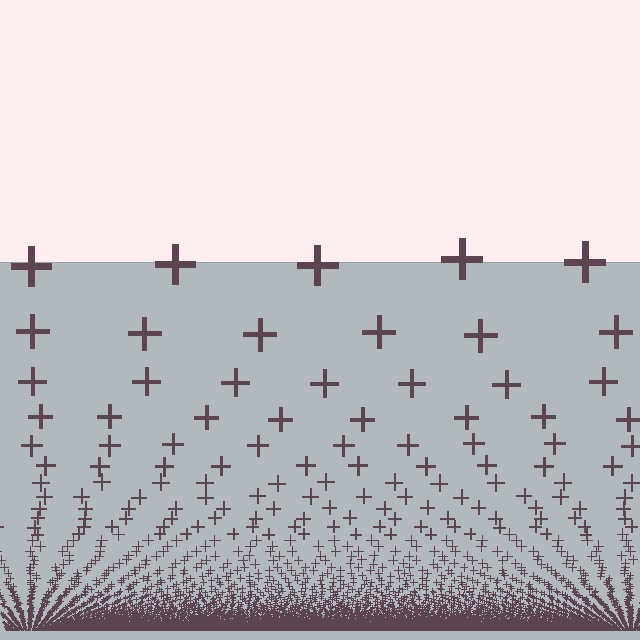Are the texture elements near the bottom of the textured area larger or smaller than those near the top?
Smaller. The gradient is inverted — elements near the bottom are smaller and denser.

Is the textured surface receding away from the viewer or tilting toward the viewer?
The surface appears to tilt toward the viewer. Texture elements get larger and sparser toward the top.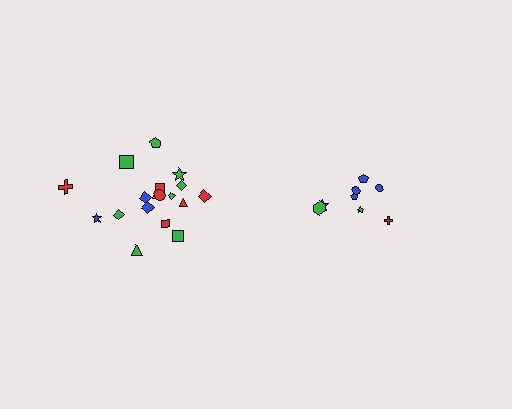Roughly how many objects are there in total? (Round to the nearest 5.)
Roughly 25 objects in total.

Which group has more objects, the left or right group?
The left group.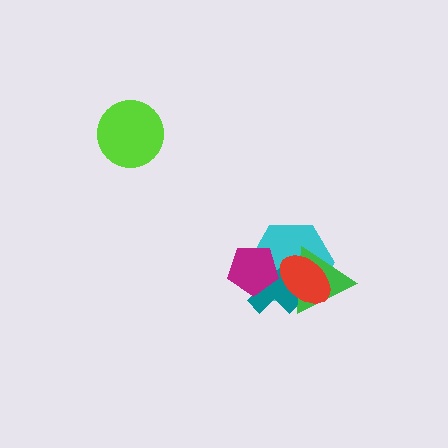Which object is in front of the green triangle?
The red ellipse is in front of the green triangle.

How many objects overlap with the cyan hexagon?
4 objects overlap with the cyan hexagon.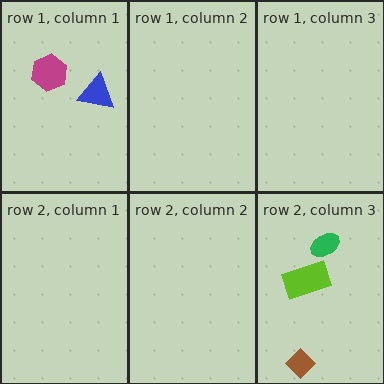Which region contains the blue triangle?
The row 1, column 1 region.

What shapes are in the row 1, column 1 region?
The magenta hexagon, the blue triangle.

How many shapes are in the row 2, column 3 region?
3.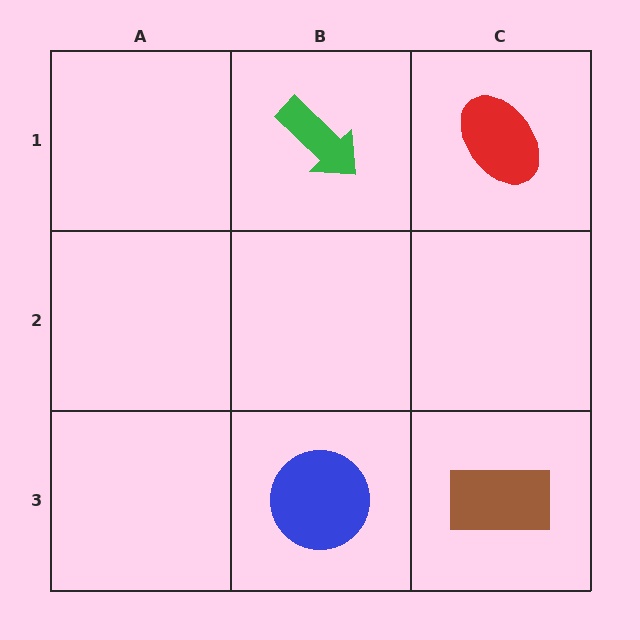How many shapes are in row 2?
0 shapes.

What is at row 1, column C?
A red ellipse.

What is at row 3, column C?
A brown rectangle.